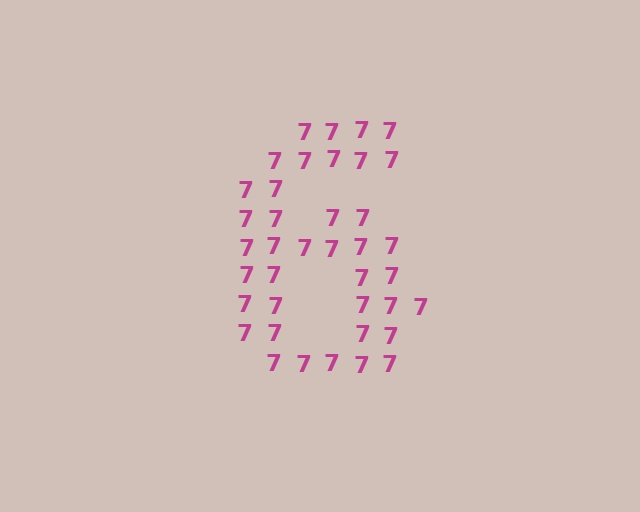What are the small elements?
The small elements are digit 7's.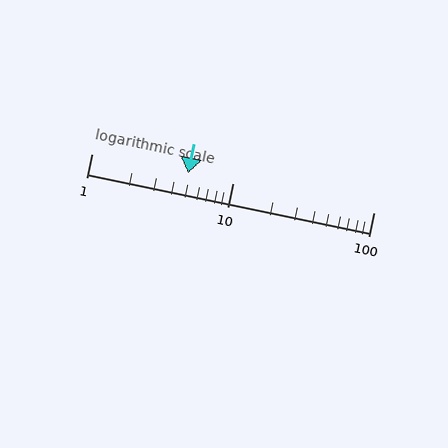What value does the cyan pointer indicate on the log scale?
The pointer indicates approximately 4.8.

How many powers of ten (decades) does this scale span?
The scale spans 2 decades, from 1 to 100.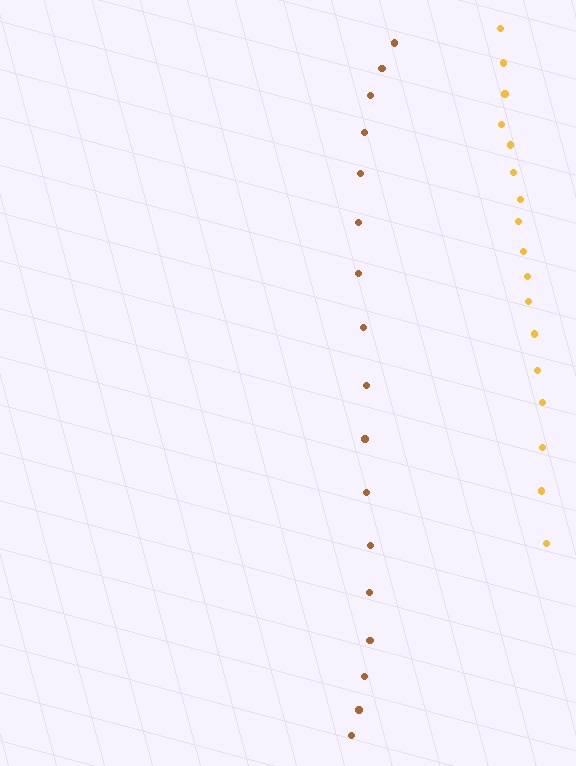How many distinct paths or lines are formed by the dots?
There are 2 distinct paths.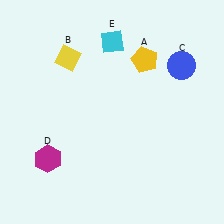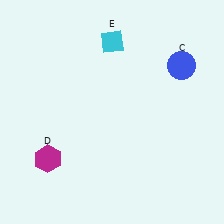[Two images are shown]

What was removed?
The yellow diamond (B), the yellow pentagon (A) were removed in Image 2.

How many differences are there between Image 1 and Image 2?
There are 2 differences between the two images.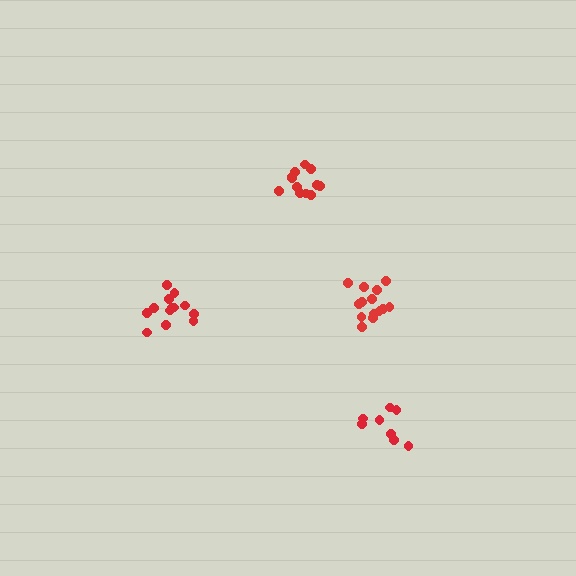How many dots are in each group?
Group 1: 8 dots, Group 2: 14 dots, Group 3: 13 dots, Group 4: 12 dots (47 total).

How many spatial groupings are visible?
There are 4 spatial groupings.